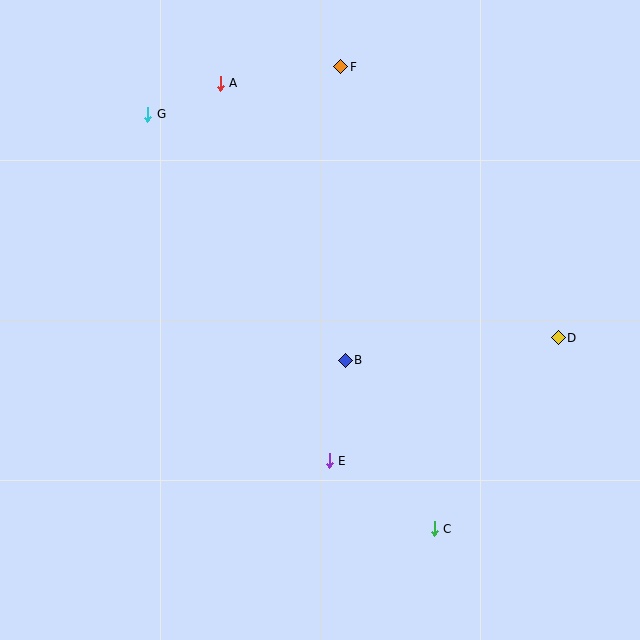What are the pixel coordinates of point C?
Point C is at (434, 529).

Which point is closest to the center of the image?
Point B at (345, 360) is closest to the center.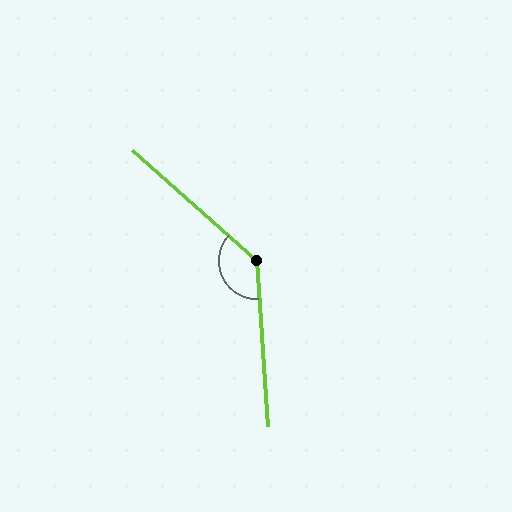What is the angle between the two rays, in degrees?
Approximately 136 degrees.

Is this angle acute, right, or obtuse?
It is obtuse.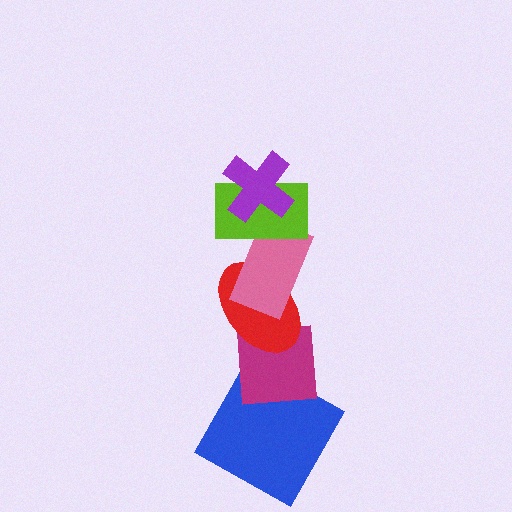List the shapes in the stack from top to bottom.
From top to bottom: the purple cross, the lime rectangle, the pink rectangle, the red ellipse, the magenta square, the blue square.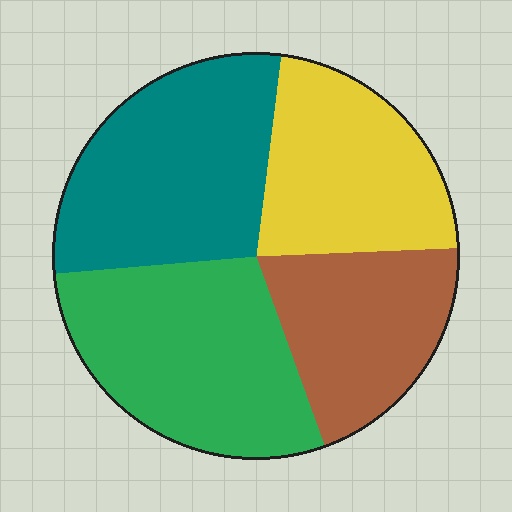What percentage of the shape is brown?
Brown takes up less than a quarter of the shape.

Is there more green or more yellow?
Green.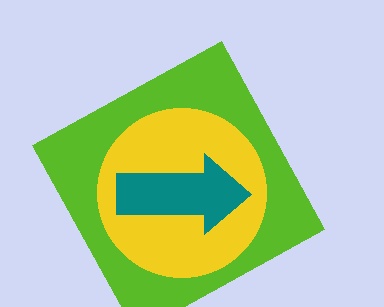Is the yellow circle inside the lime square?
Yes.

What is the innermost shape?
The teal arrow.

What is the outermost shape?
The lime square.